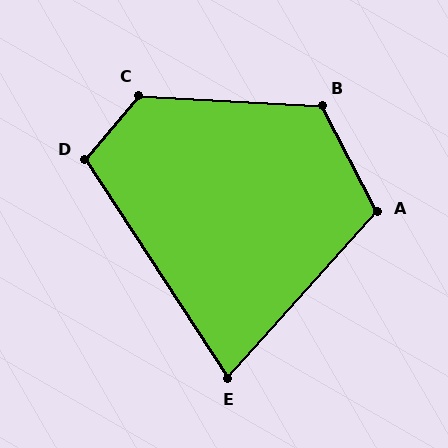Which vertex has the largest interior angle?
C, at approximately 127 degrees.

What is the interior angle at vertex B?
Approximately 121 degrees (obtuse).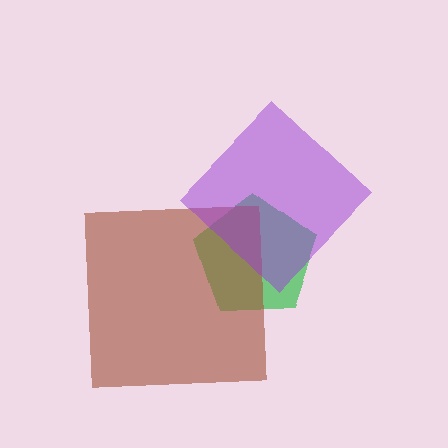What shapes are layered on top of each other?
The layered shapes are: a green pentagon, a brown square, a purple diamond.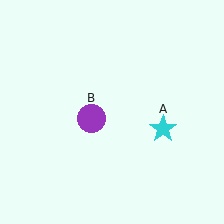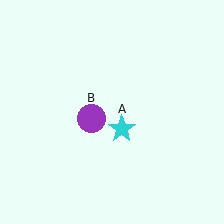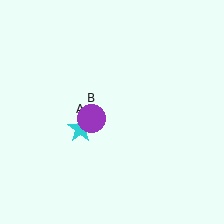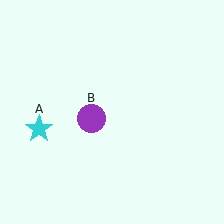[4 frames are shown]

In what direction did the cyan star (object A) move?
The cyan star (object A) moved left.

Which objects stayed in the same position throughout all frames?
Purple circle (object B) remained stationary.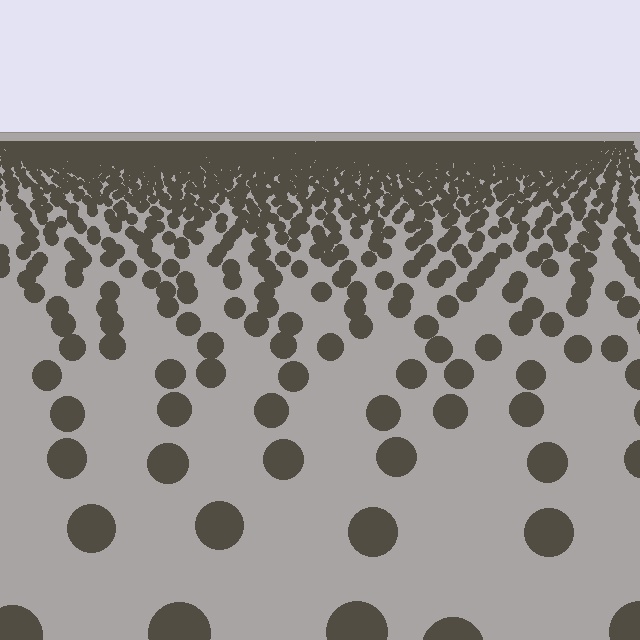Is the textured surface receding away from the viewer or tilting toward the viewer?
The surface is receding away from the viewer. Texture elements get smaller and denser toward the top.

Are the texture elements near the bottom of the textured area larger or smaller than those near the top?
Larger. Near the bottom, elements are closer to the viewer and appear at a bigger on-screen size.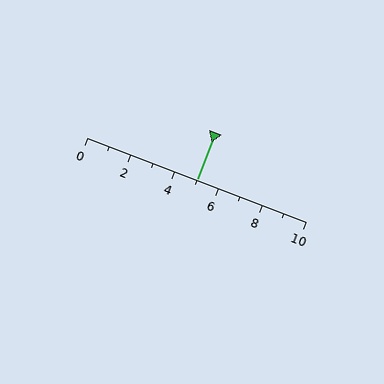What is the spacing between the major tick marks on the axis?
The major ticks are spaced 2 apart.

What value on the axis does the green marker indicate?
The marker indicates approximately 5.